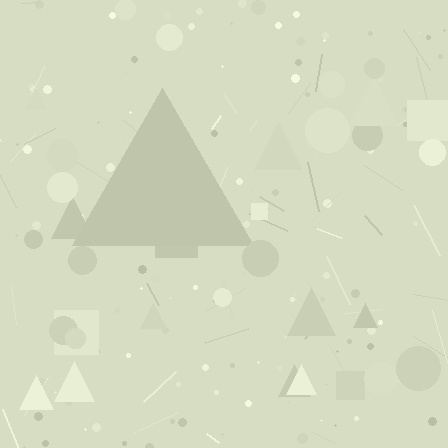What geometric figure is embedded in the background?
A triangle is embedded in the background.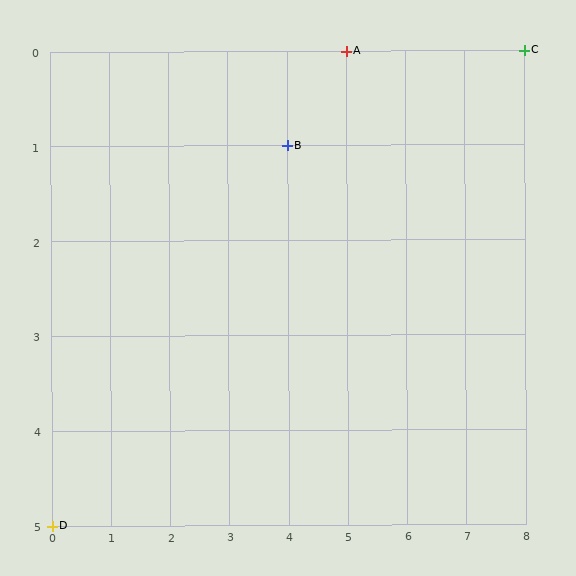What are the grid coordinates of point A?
Point A is at grid coordinates (5, 0).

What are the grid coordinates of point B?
Point B is at grid coordinates (4, 1).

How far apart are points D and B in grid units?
Points D and B are 4 columns and 4 rows apart (about 5.7 grid units diagonally).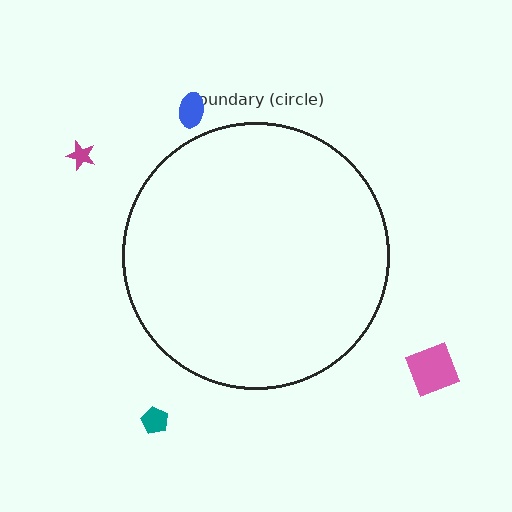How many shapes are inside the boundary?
0 inside, 4 outside.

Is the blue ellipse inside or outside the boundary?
Outside.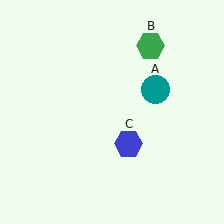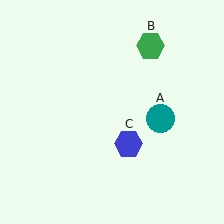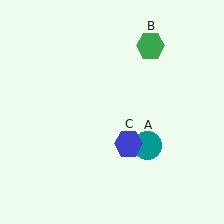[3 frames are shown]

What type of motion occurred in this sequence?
The teal circle (object A) rotated clockwise around the center of the scene.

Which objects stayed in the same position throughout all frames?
Green hexagon (object B) and blue hexagon (object C) remained stationary.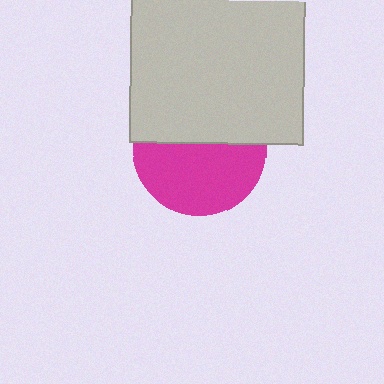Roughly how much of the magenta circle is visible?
About half of it is visible (roughly 55%).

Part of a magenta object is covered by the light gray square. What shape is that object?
It is a circle.